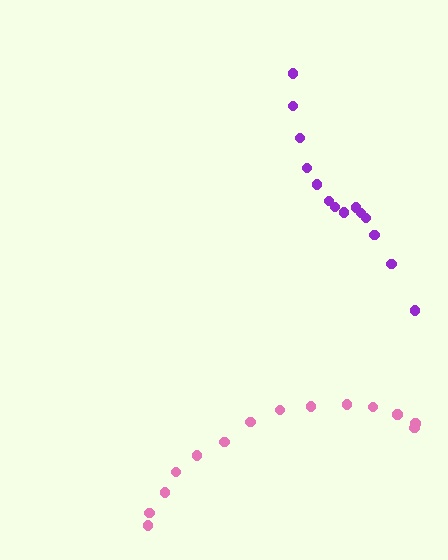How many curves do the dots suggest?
There are 2 distinct paths.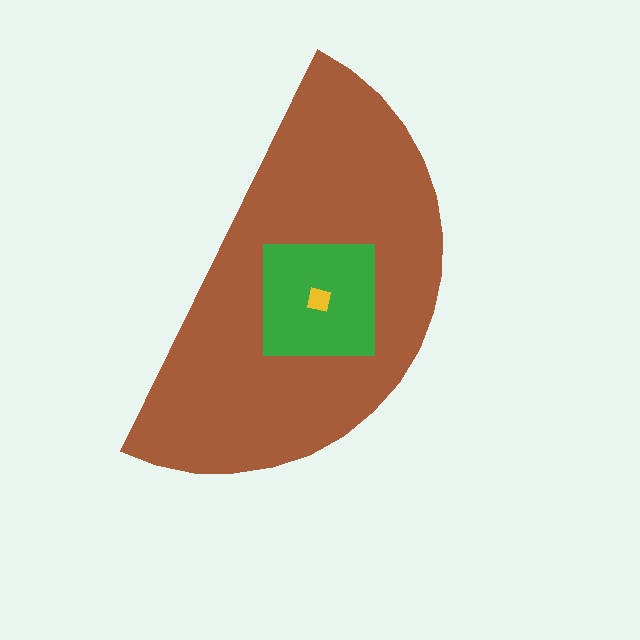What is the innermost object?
The yellow square.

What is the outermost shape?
The brown semicircle.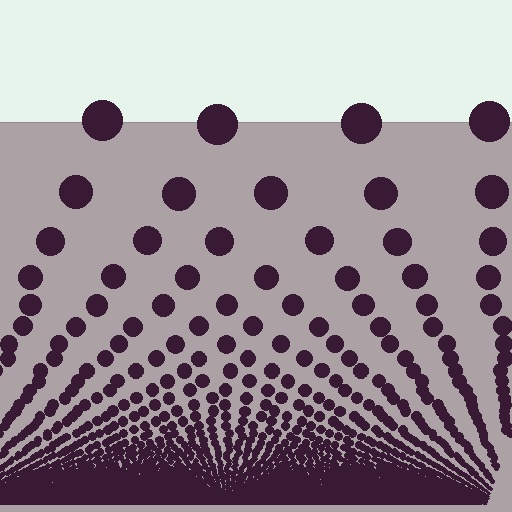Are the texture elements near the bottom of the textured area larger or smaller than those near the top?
Smaller. The gradient is inverted — elements near the bottom are smaller and denser.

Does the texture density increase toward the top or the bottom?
Density increases toward the bottom.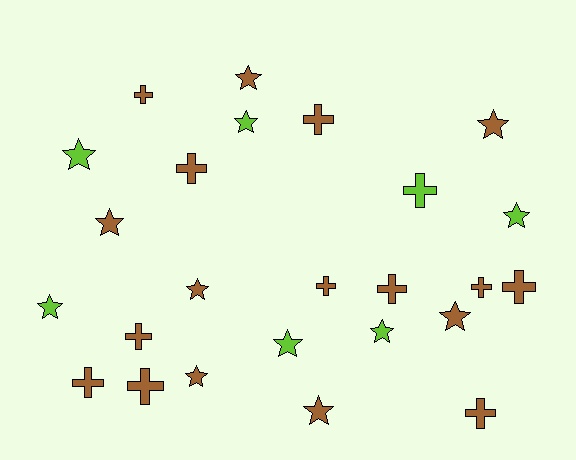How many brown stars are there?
There are 7 brown stars.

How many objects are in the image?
There are 25 objects.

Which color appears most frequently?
Brown, with 18 objects.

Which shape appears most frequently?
Star, with 13 objects.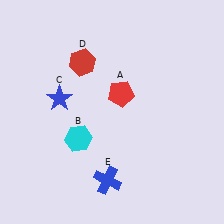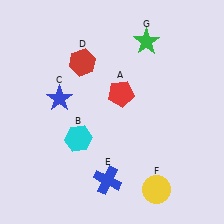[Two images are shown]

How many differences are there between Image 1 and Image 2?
There are 2 differences between the two images.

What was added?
A yellow circle (F), a green star (G) were added in Image 2.